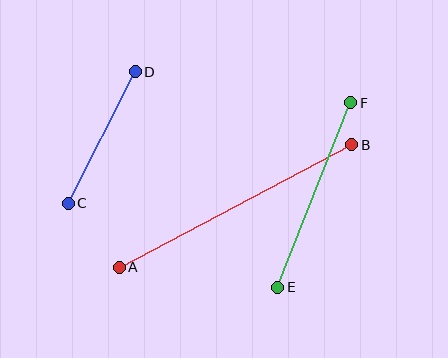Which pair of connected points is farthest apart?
Points A and B are farthest apart.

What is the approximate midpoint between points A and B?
The midpoint is at approximately (236, 206) pixels.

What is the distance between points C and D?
The distance is approximately 148 pixels.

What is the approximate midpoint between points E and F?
The midpoint is at approximately (314, 195) pixels.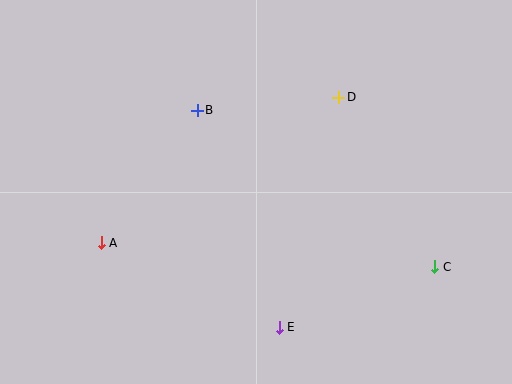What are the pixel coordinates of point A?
Point A is at (101, 243).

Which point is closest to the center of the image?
Point B at (197, 110) is closest to the center.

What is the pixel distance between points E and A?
The distance between E and A is 197 pixels.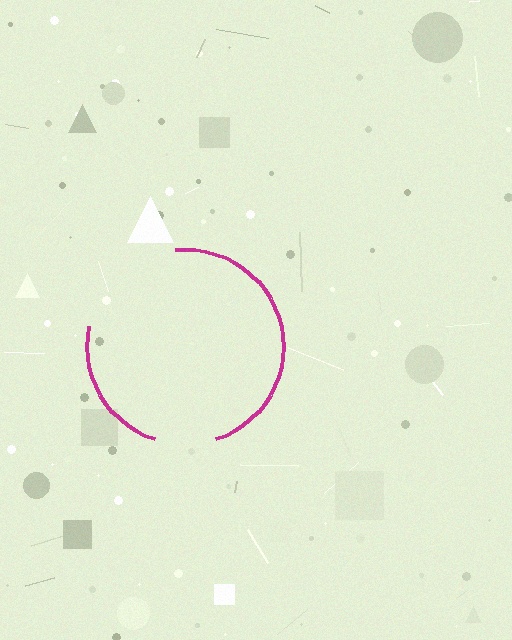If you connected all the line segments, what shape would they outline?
They would outline a circle.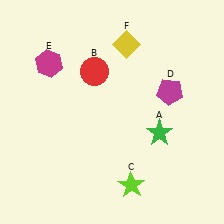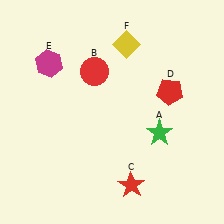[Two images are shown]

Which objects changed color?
C changed from lime to red. D changed from magenta to red.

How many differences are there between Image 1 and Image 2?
There are 2 differences between the two images.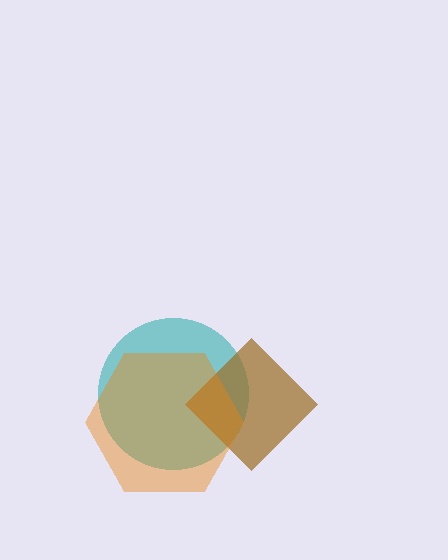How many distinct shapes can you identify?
There are 3 distinct shapes: a teal circle, a brown diamond, an orange hexagon.